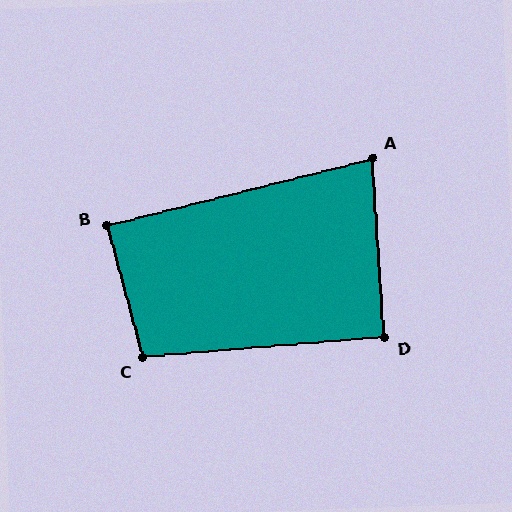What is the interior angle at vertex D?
Approximately 91 degrees (approximately right).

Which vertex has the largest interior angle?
C, at approximately 100 degrees.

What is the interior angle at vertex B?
Approximately 89 degrees (approximately right).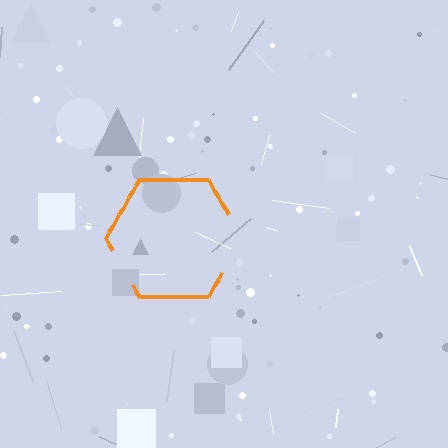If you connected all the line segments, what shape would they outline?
They would outline a hexagon.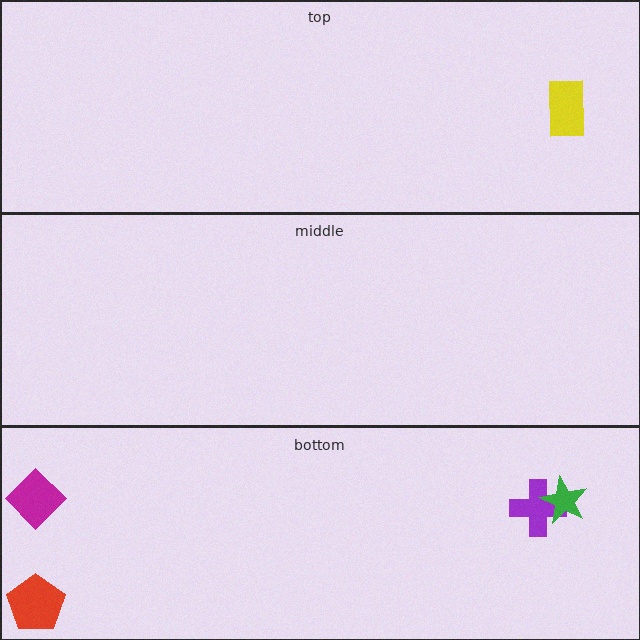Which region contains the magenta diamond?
The bottom region.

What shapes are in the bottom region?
The magenta diamond, the purple cross, the red pentagon, the green star.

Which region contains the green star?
The bottom region.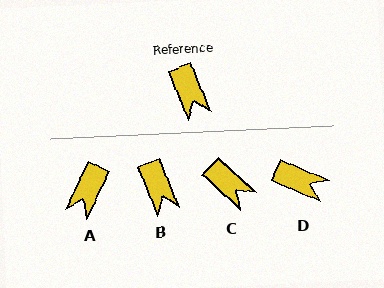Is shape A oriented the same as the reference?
No, it is off by about 48 degrees.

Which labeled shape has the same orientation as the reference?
B.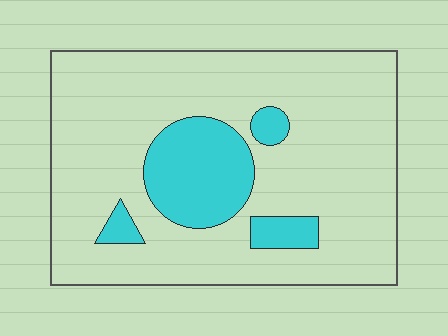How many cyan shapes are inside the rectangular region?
4.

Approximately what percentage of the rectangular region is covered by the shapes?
Approximately 20%.